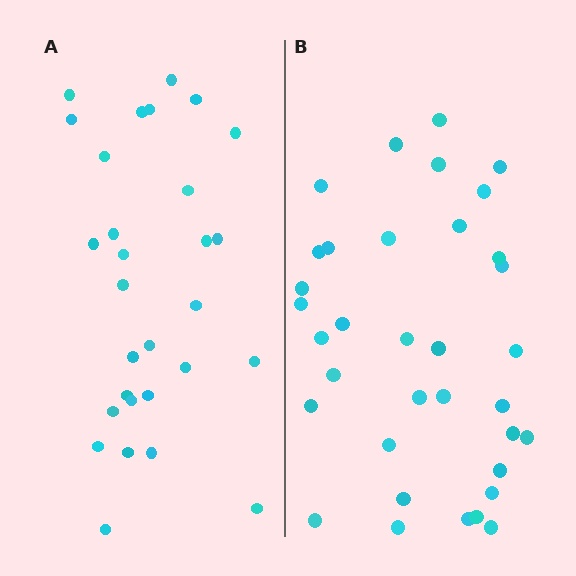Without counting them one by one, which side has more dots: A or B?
Region B (the right region) has more dots.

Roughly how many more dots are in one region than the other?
Region B has about 6 more dots than region A.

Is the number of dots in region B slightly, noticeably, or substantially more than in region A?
Region B has only slightly more — the two regions are fairly close. The ratio is roughly 1.2 to 1.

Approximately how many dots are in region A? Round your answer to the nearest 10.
About 30 dots. (The exact count is 29, which rounds to 30.)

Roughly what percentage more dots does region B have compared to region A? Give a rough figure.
About 20% more.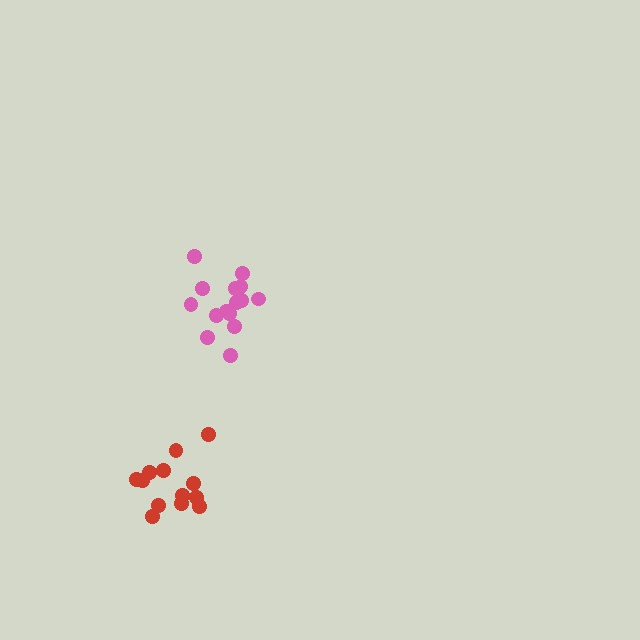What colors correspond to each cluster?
The clusters are colored: pink, red.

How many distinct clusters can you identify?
There are 2 distinct clusters.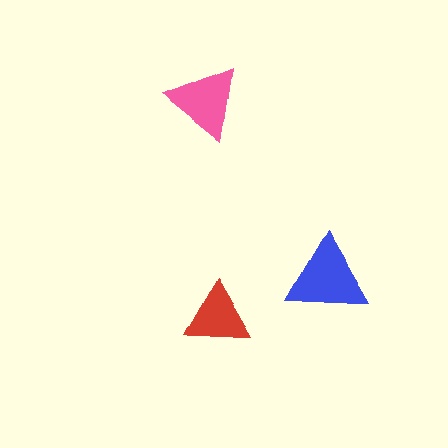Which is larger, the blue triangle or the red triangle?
The blue one.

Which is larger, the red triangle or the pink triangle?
The pink one.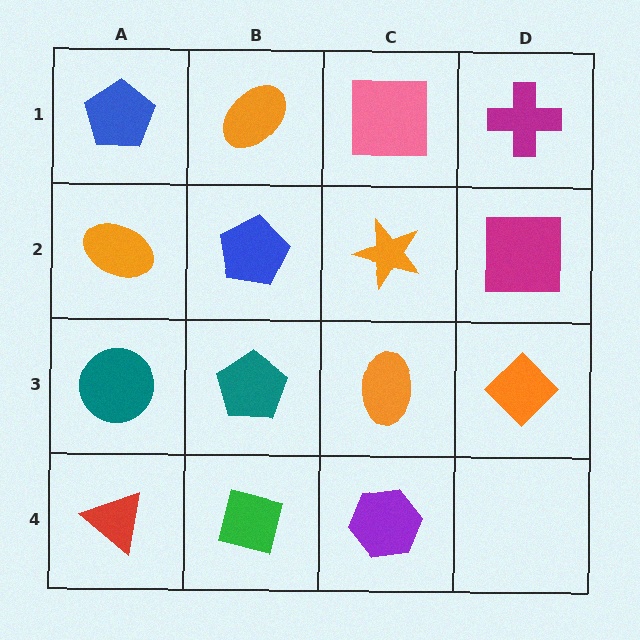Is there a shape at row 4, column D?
No, that cell is empty.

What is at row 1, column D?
A magenta cross.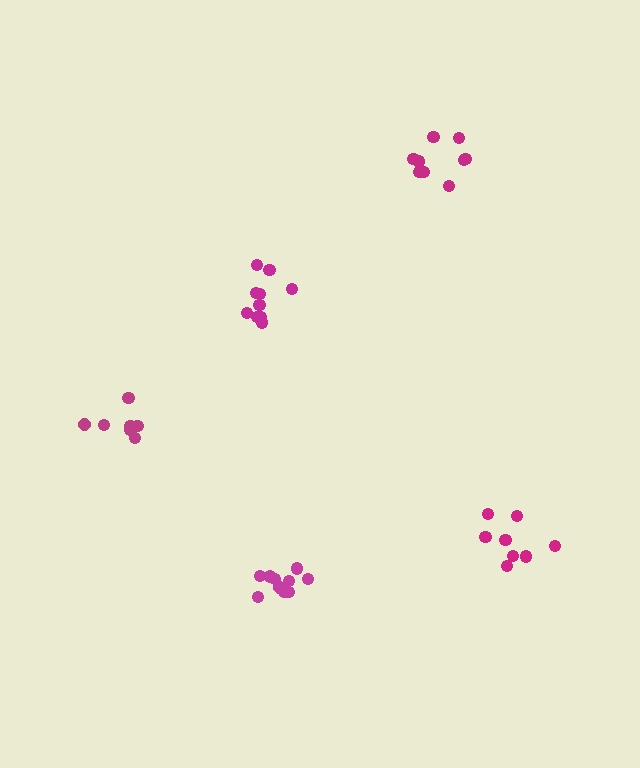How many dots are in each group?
Group 1: 7 dots, Group 2: 10 dots, Group 3: 10 dots, Group 4: 8 dots, Group 5: 9 dots (44 total).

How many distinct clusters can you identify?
There are 5 distinct clusters.